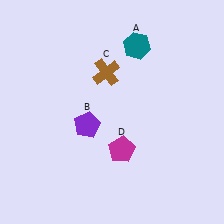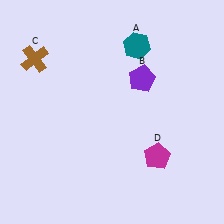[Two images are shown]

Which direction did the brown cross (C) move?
The brown cross (C) moved left.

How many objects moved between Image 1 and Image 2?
3 objects moved between the two images.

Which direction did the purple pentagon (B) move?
The purple pentagon (B) moved right.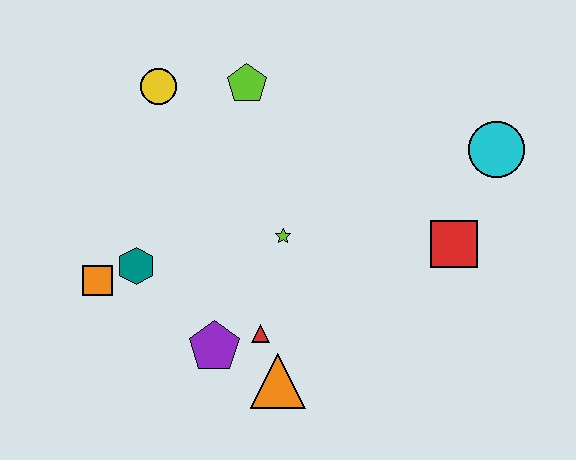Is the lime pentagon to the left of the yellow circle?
No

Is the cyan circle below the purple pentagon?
No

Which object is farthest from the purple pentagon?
The cyan circle is farthest from the purple pentagon.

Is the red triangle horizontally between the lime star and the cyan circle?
No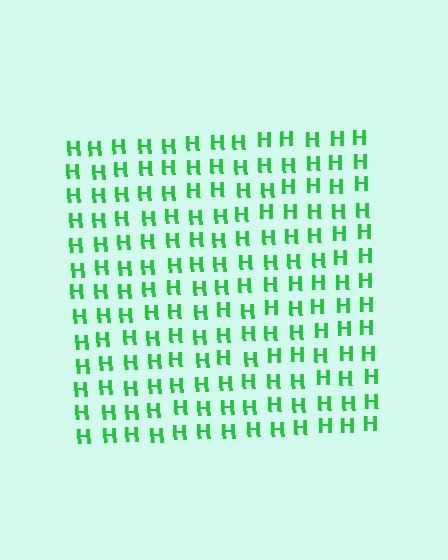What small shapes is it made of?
It is made of small letter H's.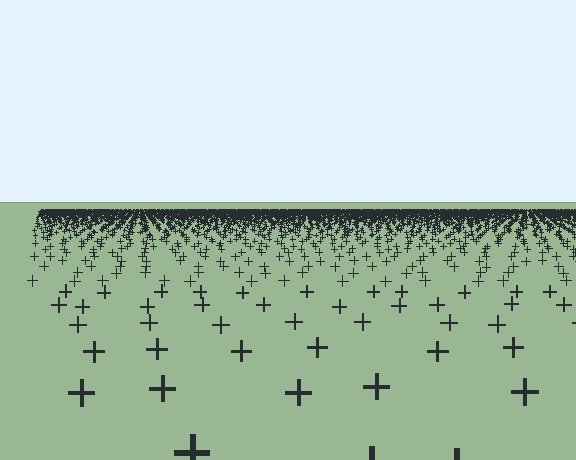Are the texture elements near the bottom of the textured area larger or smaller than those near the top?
Larger. Near the bottom, elements are closer to the viewer and appear at a bigger on-screen size.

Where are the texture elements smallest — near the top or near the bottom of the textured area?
Near the top.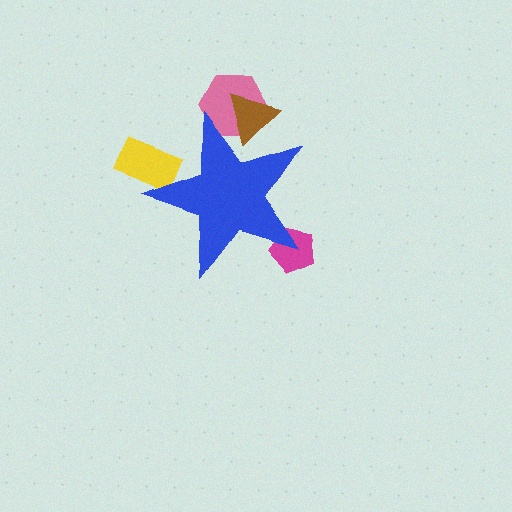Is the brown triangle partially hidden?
Yes, the brown triangle is partially hidden behind the blue star.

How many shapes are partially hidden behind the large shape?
4 shapes are partially hidden.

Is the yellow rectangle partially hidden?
Yes, the yellow rectangle is partially hidden behind the blue star.